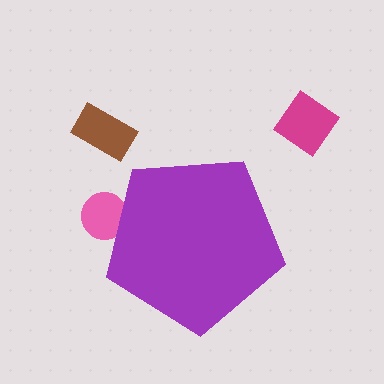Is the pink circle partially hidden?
Yes, the pink circle is partially hidden behind the purple pentagon.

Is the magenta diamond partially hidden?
No, the magenta diamond is fully visible.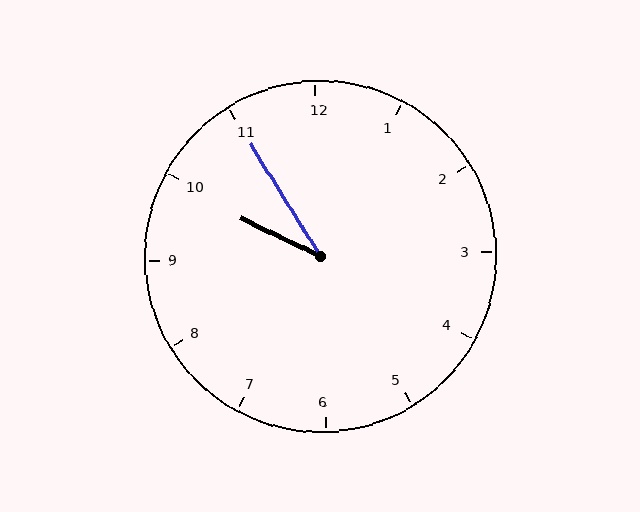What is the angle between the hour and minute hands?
Approximately 32 degrees.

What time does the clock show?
9:55.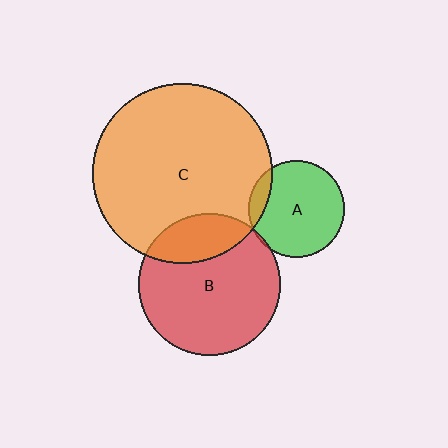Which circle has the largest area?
Circle C (orange).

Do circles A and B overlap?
Yes.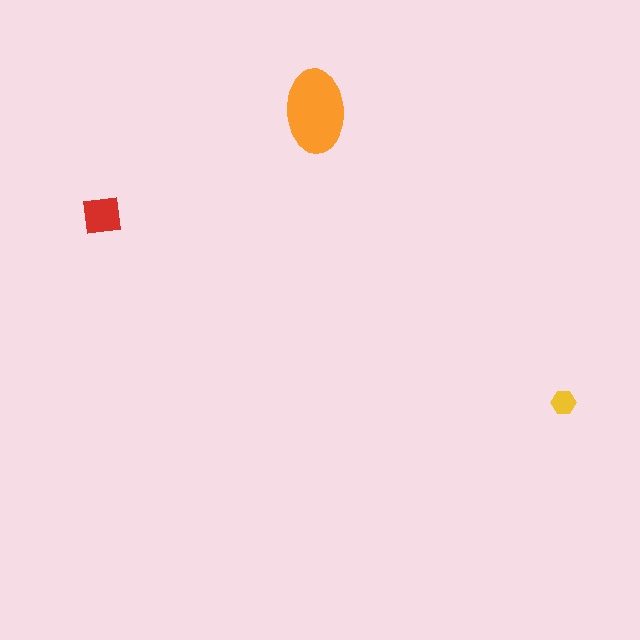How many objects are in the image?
There are 3 objects in the image.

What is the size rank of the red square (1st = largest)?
2nd.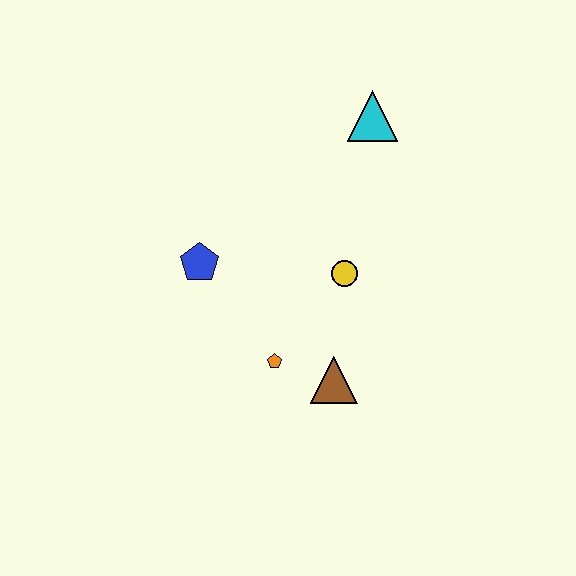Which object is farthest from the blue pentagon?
The cyan triangle is farthest from the blue pentagon.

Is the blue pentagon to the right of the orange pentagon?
No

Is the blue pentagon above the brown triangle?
Yes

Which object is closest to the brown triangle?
The orange pentagon is closest to the brown triangle.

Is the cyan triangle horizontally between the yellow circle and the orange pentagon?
No